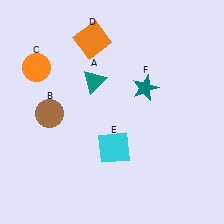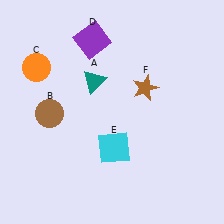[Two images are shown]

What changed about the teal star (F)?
In Image 1, F is teal. In Image 2, it changed to brown.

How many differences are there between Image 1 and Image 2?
There are 2 differences between the two images.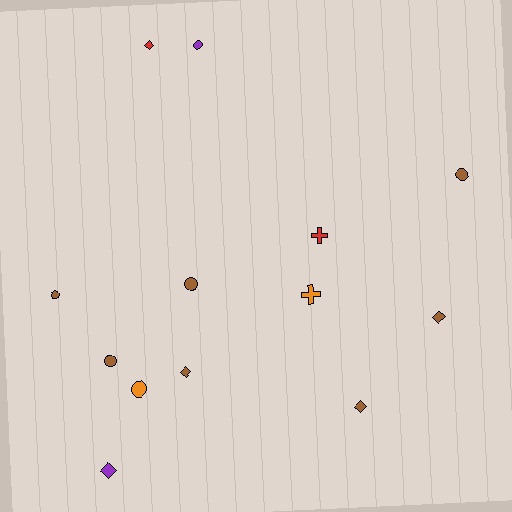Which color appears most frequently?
Brown, with 7 objects.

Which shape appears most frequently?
Circle, with 6 objects.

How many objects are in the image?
There are 13 objects.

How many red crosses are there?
There is 1 red cross.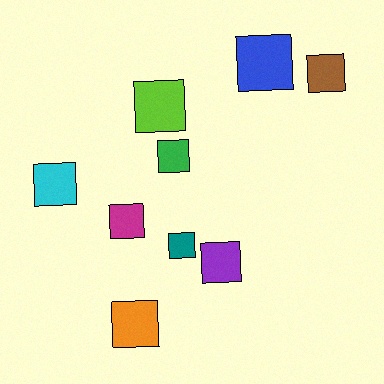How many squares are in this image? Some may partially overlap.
There are 9 squares.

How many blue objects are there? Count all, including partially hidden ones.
There is 1 blue object.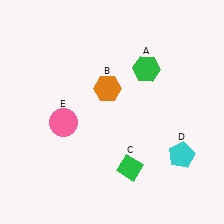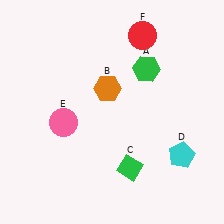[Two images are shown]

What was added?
A red circle (F) was added in Image 2.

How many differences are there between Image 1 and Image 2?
There is 1 difference between the two images.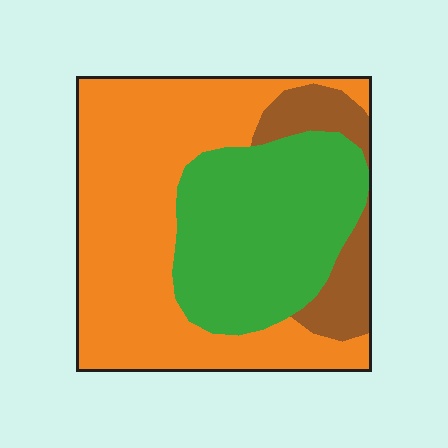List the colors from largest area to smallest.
From largest to smallest: orange, green, brown.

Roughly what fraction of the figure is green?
Green covers 35% of the figure.